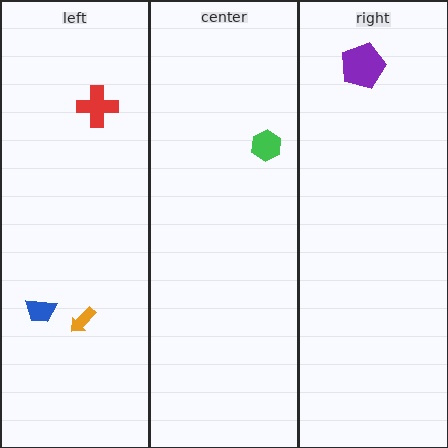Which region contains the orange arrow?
The left region.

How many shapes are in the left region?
3.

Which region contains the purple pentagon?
The right region.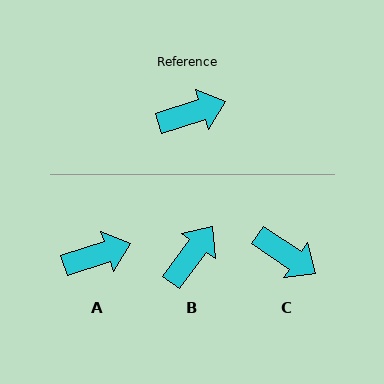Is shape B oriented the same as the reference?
No, it is off by about 35 degrees.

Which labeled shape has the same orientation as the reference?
A.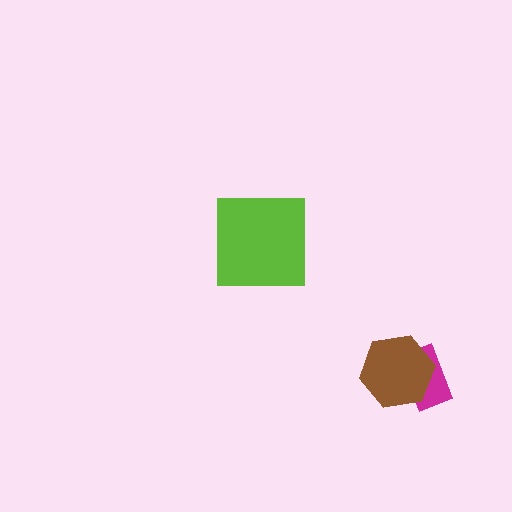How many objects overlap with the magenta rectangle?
1 object overlaps with the magenta rectangle.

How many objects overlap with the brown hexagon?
1 object overlaps with the brown hexagon.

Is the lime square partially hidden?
No, no other shape covers it.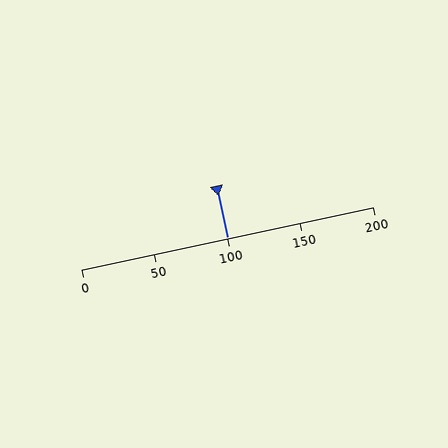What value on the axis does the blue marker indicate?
The marker indicates approximately 100.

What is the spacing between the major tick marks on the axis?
The major ticks are spaced 50 apart.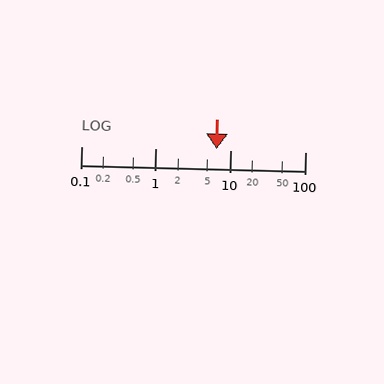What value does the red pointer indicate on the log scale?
The pointer indicates approximately 6.6.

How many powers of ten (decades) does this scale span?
The scale spans 3 decades, from 0.1 to 100.